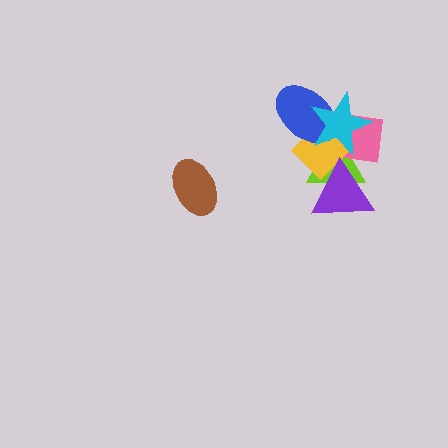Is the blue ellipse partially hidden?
Yes, it is partially covered by another shape.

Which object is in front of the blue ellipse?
The cyan star is in front of the blue ellipse.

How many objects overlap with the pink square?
5 objects overlap with the pink square.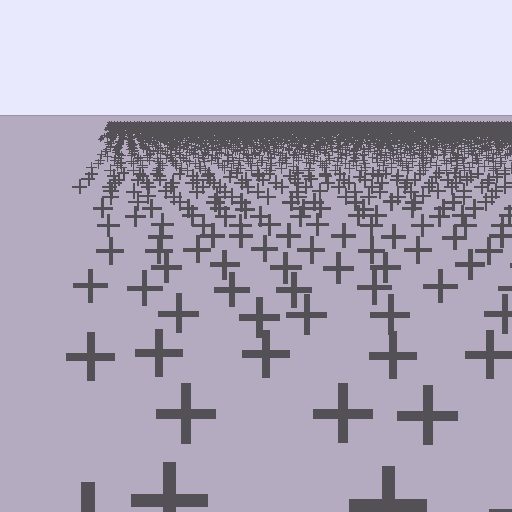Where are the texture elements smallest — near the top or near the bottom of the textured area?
Near the top.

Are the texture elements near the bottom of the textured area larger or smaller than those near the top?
Larger. Near the bottom, elements are closer to the viewer and appear at a bigger on-screen size.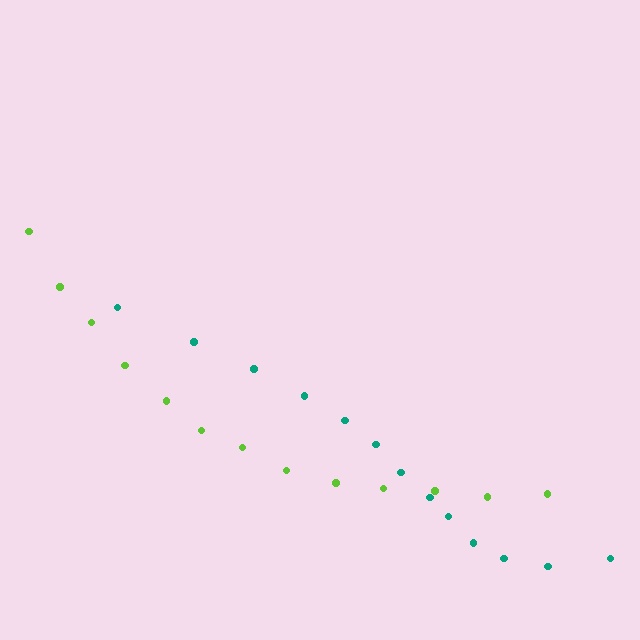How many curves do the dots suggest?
There are 2 distinct paths.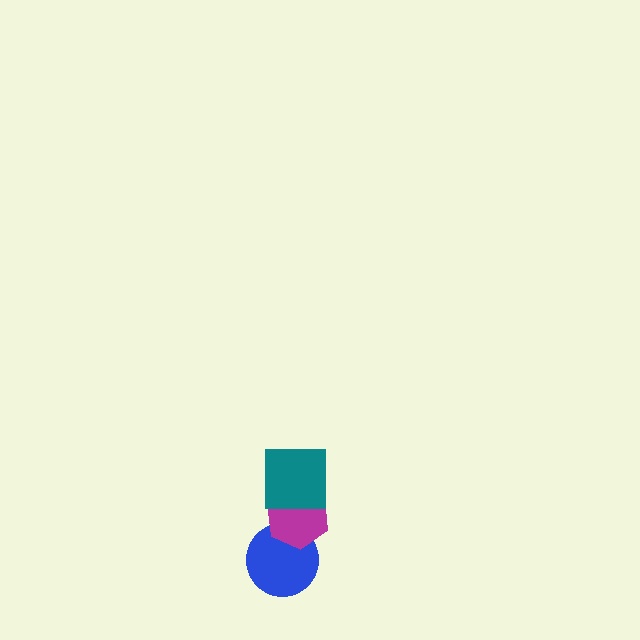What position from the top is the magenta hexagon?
The magenta hexagon is 2nd from the top.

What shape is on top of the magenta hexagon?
The teal square is on top of the magenta hexagon.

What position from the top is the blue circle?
The blue circle is 3rd from the top.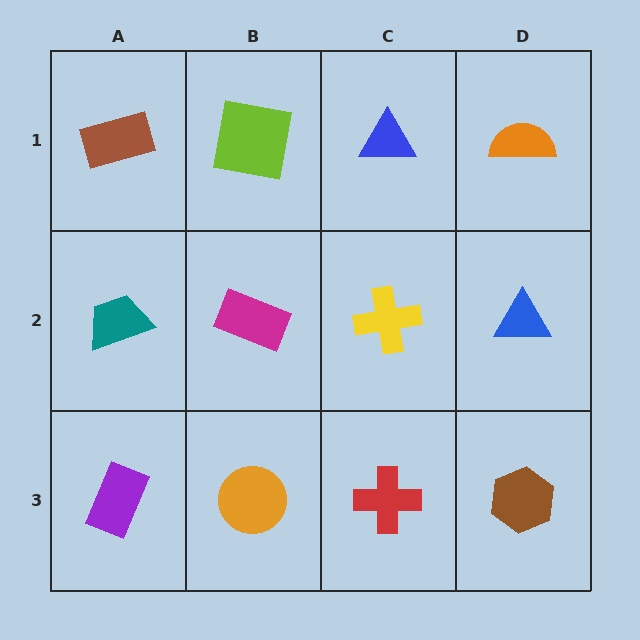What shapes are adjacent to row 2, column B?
A lime square (row 1, column B), an orange circle (row 3, column B), a teal trapezoid (row 2, column A), a yellow cross (row 2, column C).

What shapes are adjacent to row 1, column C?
A yellow cross (row 2, column C), a lime square (row 1, column B), an orange semicircle (row 1, column D).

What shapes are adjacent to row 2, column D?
An orange semicircle (row 1, column D), a brown hexagon (row 3, column D), a yellow cross (row 2, column C).